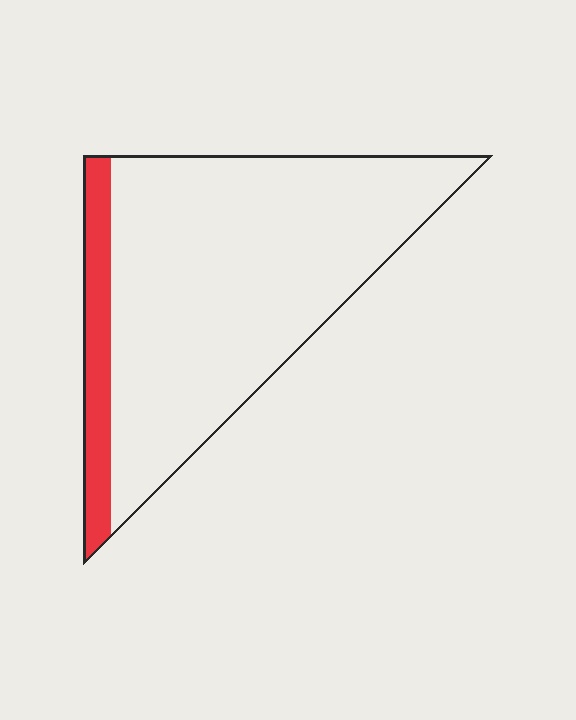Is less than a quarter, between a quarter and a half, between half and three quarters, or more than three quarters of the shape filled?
Less than a quarter.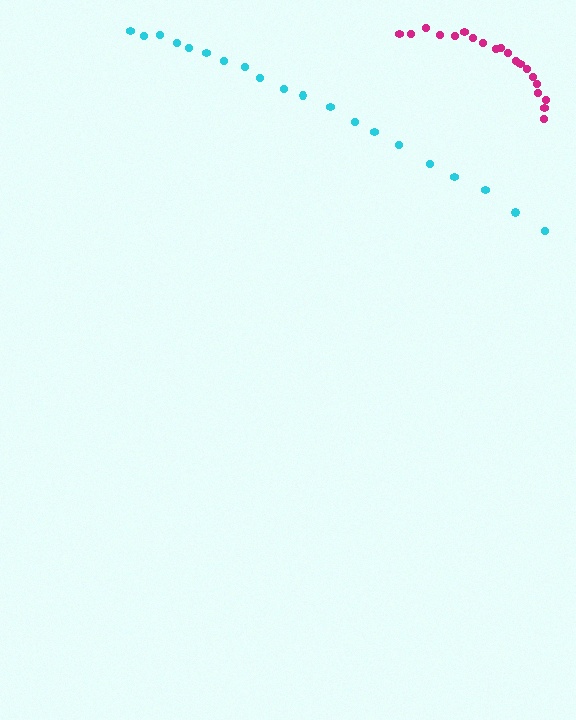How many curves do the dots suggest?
There are 2 distinct paths.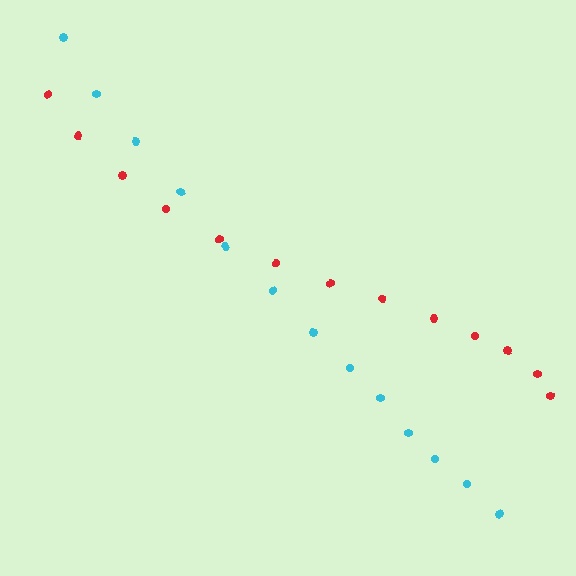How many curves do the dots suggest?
There are 2 distinct paths.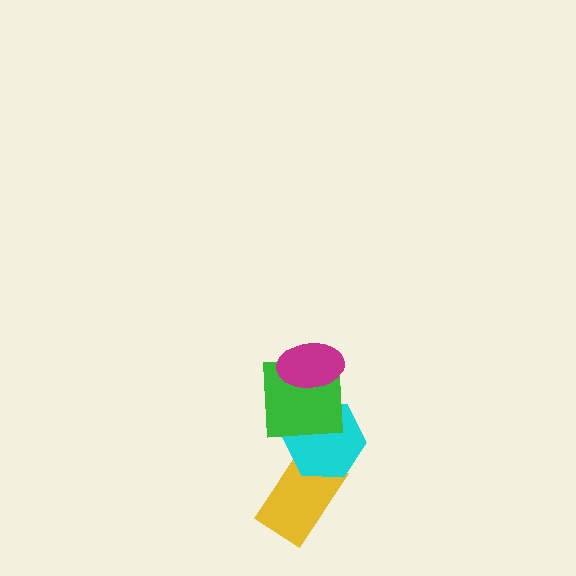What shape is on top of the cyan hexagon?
The green square is on top of the cyan hexagon.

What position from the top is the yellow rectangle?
The yellow rectangle is 4th from the top.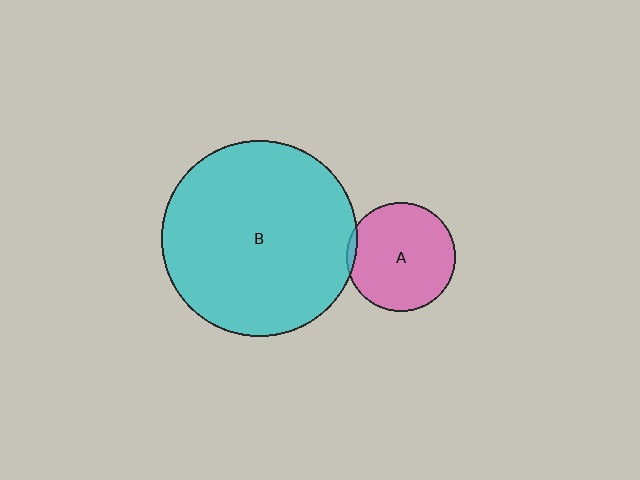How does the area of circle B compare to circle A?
Approximately 3.3 times.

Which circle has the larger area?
Circle B (cyan).